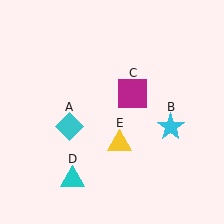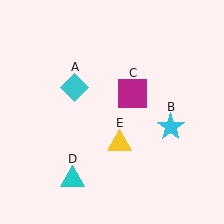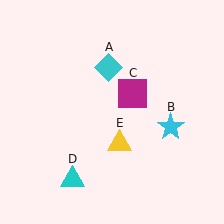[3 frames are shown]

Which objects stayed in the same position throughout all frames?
Cyan star (object B) and magenta square (object C) and cyan triangle (object D) and yellow triangle (object E) remained stationary.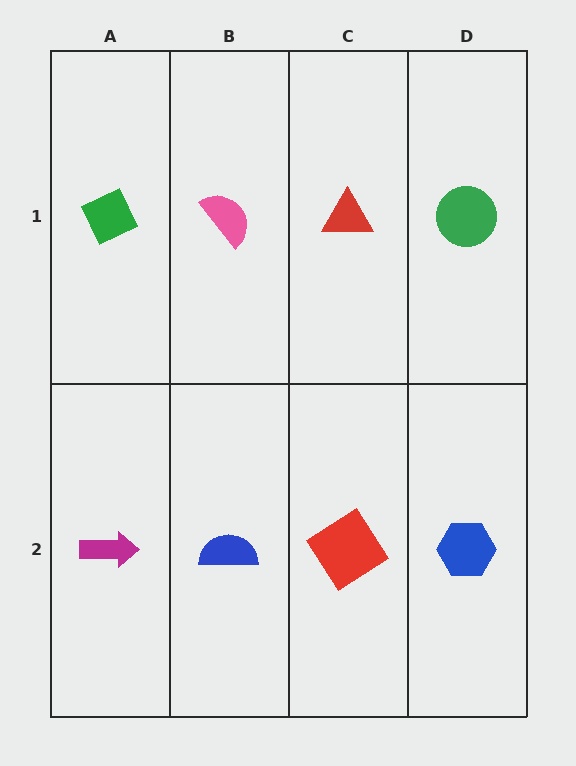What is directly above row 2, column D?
A green circle.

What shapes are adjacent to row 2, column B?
A pink semicircle (row 1, column B), a magenta arrow (row 2, column A), a red diamond (row 2, column C).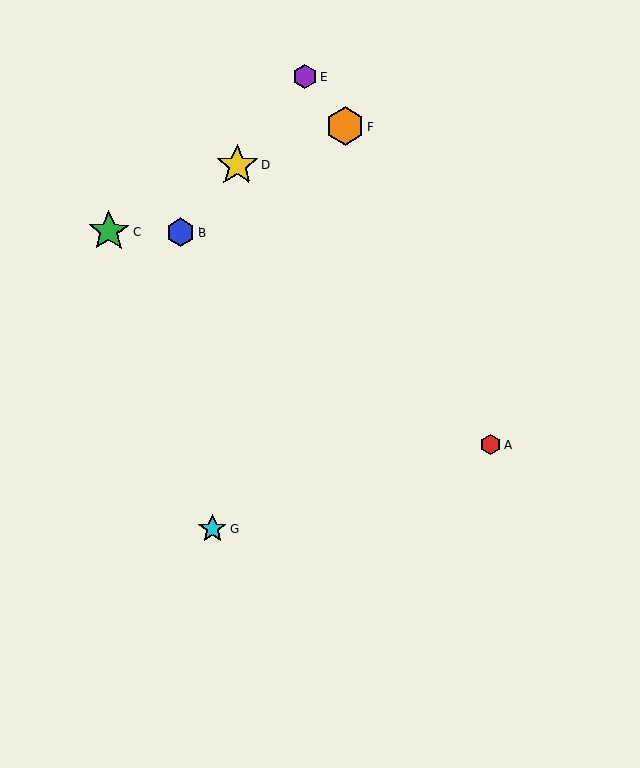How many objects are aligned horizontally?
2 objects (B, C) are aligned horizontally.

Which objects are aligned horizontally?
Objects B, C are aligned horizontally.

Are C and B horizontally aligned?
Yes, both are at y≈231.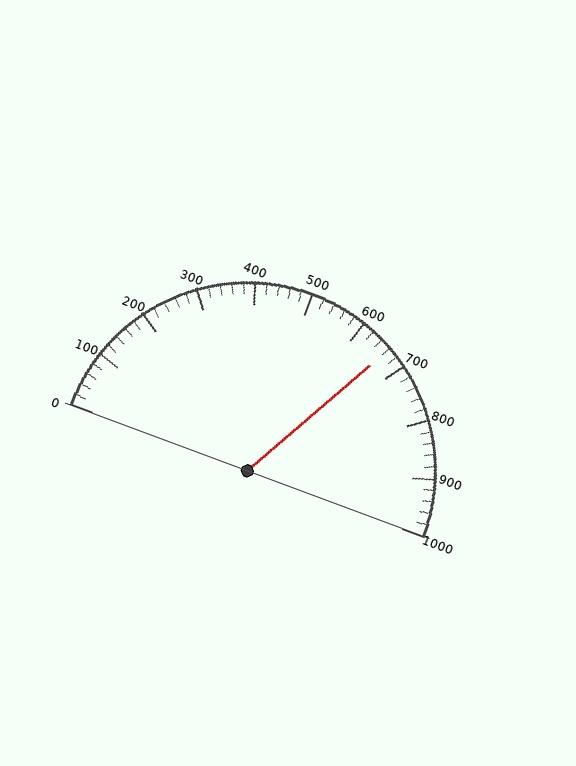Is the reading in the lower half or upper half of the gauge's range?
The reading is in the upper half of the range (0 to 1000).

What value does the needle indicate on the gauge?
The needle indicates approximately 660.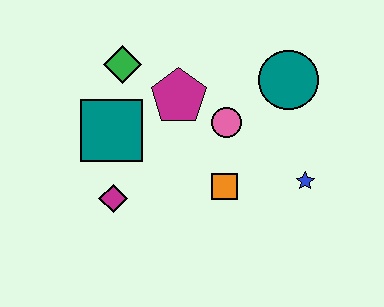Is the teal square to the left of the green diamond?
Yes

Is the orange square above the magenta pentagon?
No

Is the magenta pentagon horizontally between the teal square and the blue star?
Yes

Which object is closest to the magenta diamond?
The teal square is closest to the magenta diamond.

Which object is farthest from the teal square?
The blue star is farthest from the teal square.